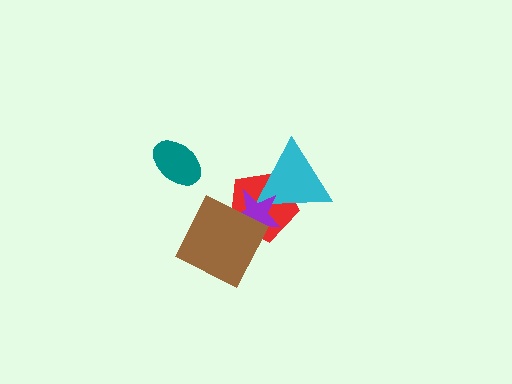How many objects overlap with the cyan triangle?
2 objects overlap with the cyan triangle.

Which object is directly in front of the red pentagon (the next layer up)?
The cyan triangle is directly in front of the red pentagon.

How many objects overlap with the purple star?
3 objects overlap with the purple star.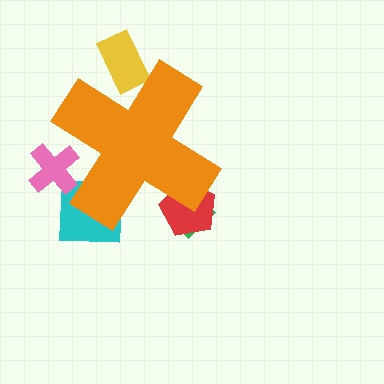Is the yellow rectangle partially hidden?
Yes, the yellow rectangle is partially hidden behind the orange cross.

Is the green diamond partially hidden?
Yes, the green diamond is partially hidden behind the orange cross.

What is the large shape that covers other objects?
An orange cross.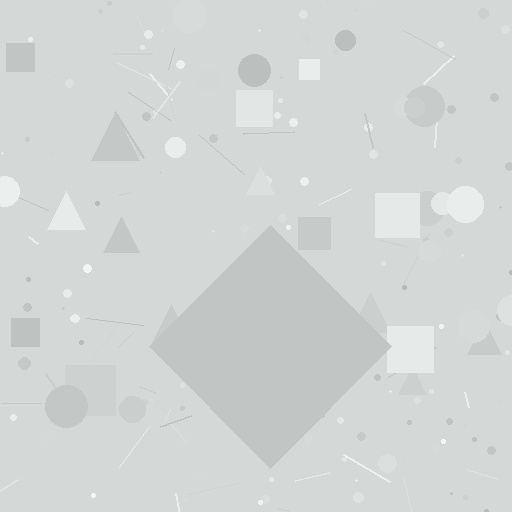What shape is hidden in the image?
A diamond is hidden in the image.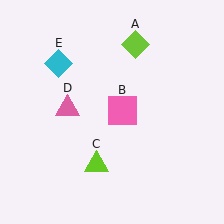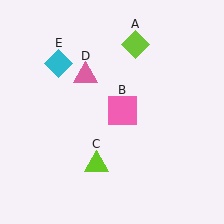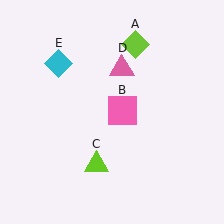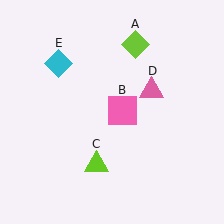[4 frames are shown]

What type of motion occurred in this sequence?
The pink triangle (object D) rotated clockwise around the center of the scene.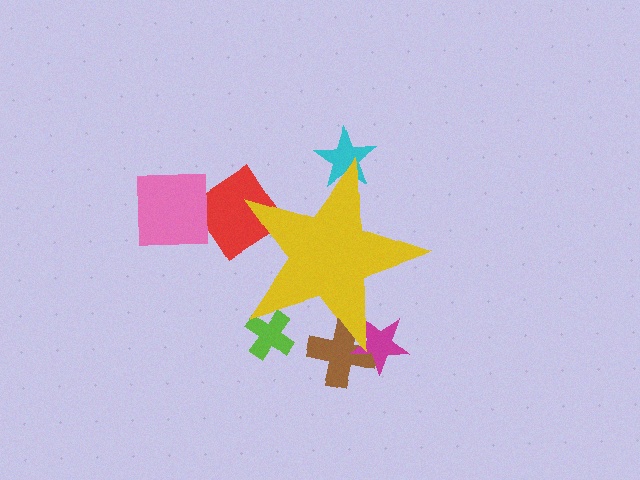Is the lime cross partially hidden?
Yes, the lime cross is partially hidden behind the yellow star.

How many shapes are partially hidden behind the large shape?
5 shapes are partially hidden.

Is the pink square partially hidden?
No, the pink square is fully visible.